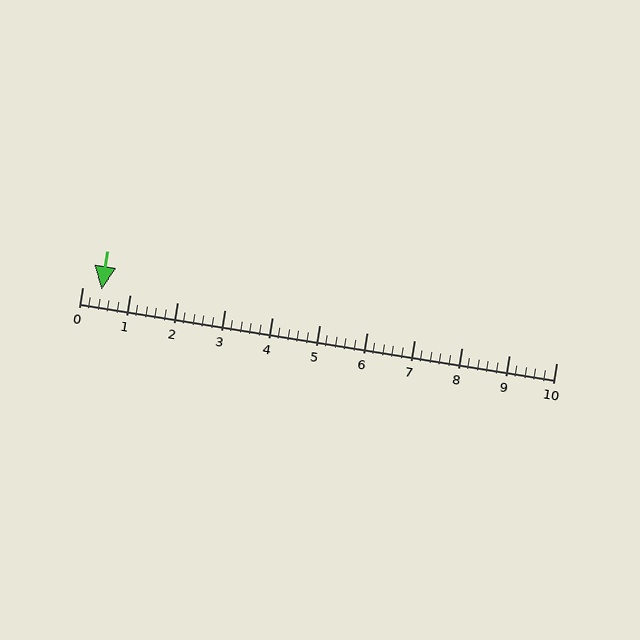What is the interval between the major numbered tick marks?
The major tick marks are spaced 1 units apart.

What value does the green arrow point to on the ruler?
The green arrow points to approximately 0.4.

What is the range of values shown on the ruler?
The ruler shows values from 0 to 10.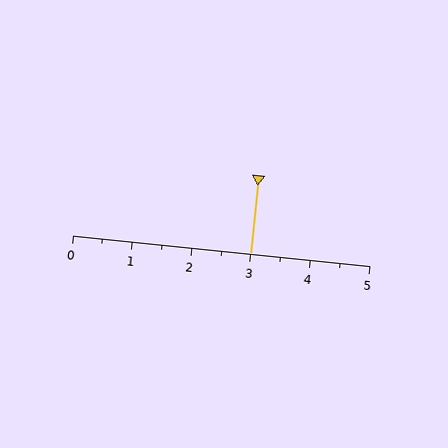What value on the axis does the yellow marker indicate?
The marker indicates approximately 3.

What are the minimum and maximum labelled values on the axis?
The axis runs from 0 to 5.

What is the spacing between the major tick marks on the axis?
The major ticks are spaced 1 apart.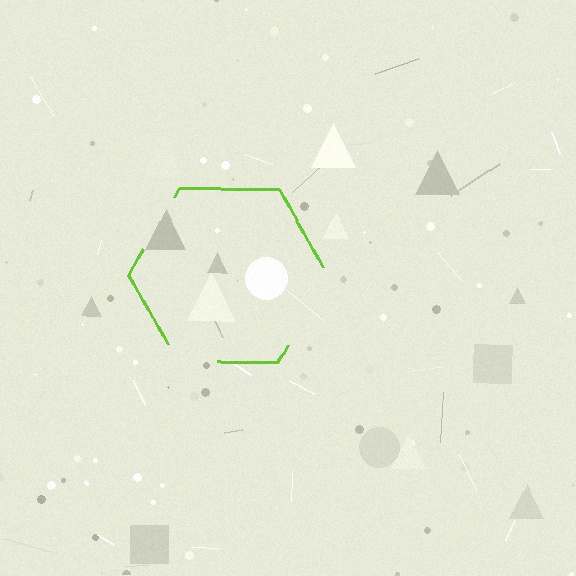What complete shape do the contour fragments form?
The contour fragments form a hexagon.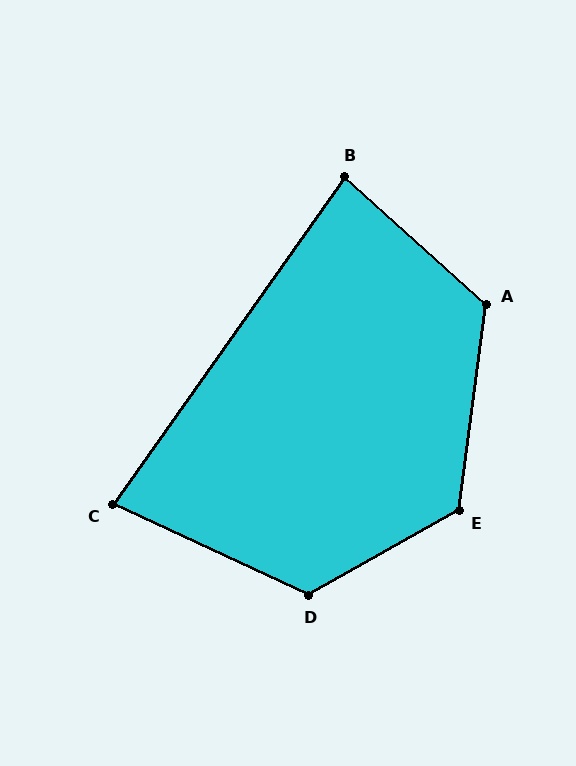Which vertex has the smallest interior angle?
C, at approximately 80 degrees.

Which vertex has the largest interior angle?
E, at approximately 127 degrees.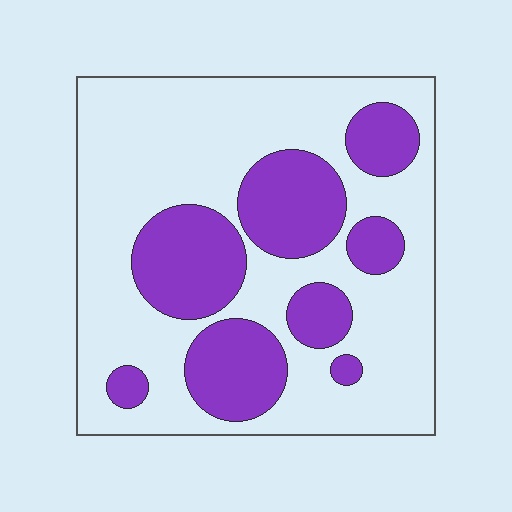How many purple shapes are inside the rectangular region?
8.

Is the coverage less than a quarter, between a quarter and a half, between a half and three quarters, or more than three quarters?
Between a quarter and a half.